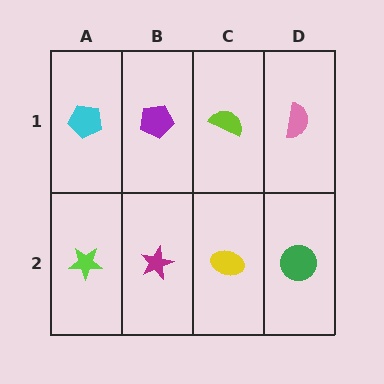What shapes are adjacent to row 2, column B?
A purple pentagon (row 1, column B), a lime star (row 2, column A), a yellow ellipse (row 2, column C).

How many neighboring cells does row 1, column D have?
2.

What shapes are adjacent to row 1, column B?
A magenta star (row 2, column B), a cyan pentagon (row 1, column A), a lime semicircle (row 1, column C).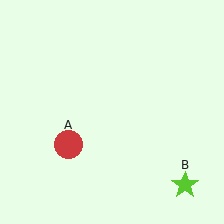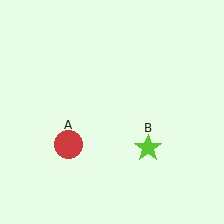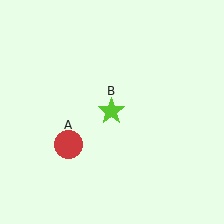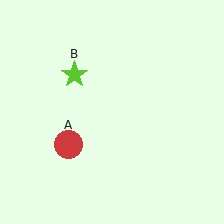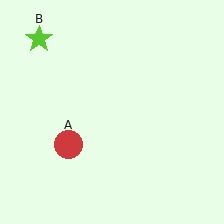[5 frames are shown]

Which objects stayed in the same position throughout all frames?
Red circle (object A) remained stationary.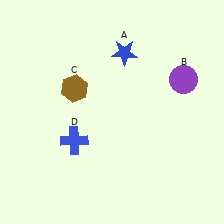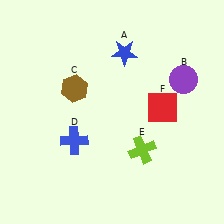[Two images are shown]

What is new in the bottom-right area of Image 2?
A lime cross (E) was added in the bottom-right area of Image 2.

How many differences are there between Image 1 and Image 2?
There are 2 differences between the two images.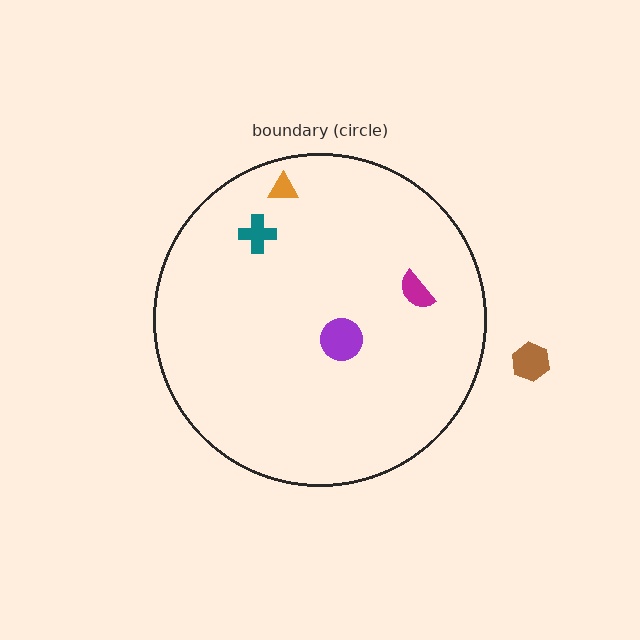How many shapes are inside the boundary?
4 inside, 1 outside.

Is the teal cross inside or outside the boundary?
Inside.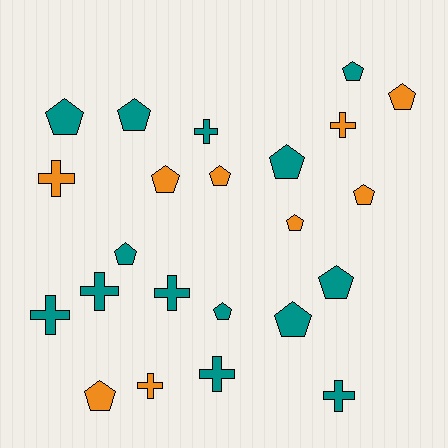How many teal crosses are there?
There are 6 teal crosses.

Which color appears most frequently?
Teal, with 14 objects.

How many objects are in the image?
There are 23 objects.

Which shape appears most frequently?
Pentagon, with 14 objects.